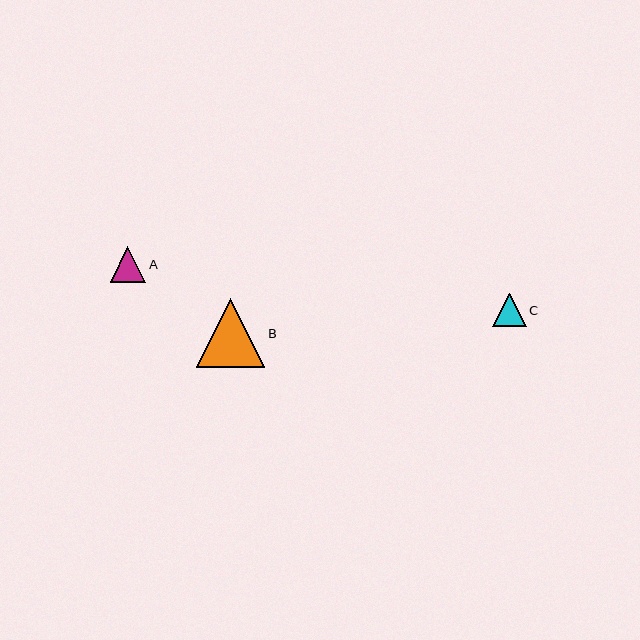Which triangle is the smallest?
Triangle C is the smallest with a size of approximately 33 pixels.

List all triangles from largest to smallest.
From largest to smallest: B, A, C.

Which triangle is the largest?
Triangle B is the largest with a size of approximately 69 pixels.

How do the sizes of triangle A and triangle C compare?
Triangle A and triangle C are approximately the same size.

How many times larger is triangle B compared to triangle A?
Triangle B is approximately 1.9 times the size of triangle A.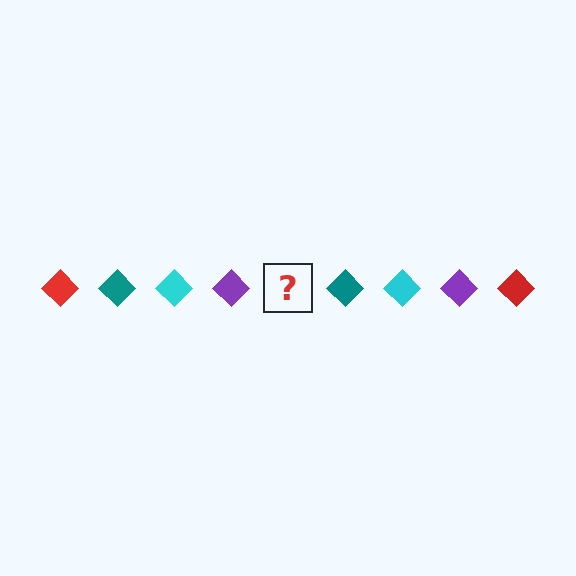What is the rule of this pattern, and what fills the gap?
The rule is that the pattern cycles through red, teal, cyan, purple diamonds. The gap should be filled with a red diamond.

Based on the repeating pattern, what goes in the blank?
The blank should be a red diamond.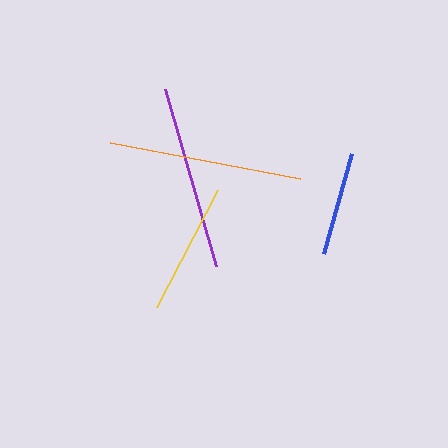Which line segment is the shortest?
The blue line is the shortest at approximately 104 pixels.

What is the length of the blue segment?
The blue segment is approximately 104 pixels long.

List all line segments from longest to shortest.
From longest to shortest: orange, purple, yellow, blue.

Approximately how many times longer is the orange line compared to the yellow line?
The orange line is approximately 1.5 times the length of the yellow line.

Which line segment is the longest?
The orange line is the longest at approximately 193 pixels.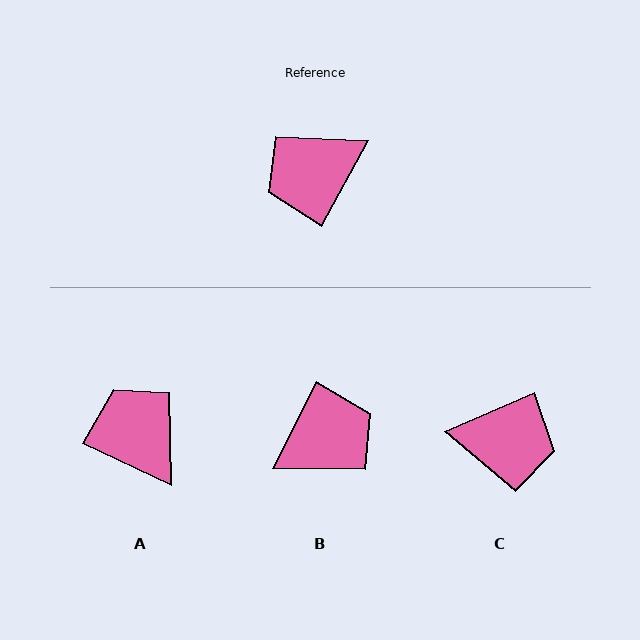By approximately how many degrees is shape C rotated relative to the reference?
Approximately 142 degrees counter-clockwise.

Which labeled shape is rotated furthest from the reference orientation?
B, about 178 degrees away.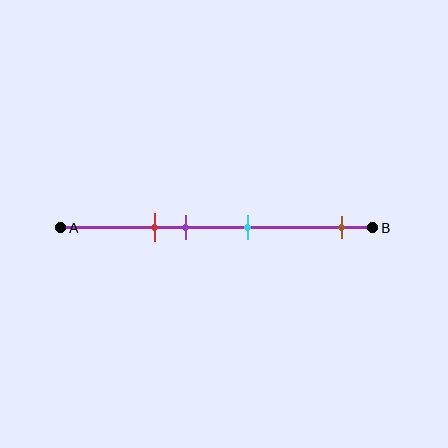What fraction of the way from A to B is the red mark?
The red mark is approximately 30% (0.3) of the way from A to B.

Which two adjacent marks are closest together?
The red and purple marks are the closest adjacent pair.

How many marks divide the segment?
There are 4 marks dividing the segment.